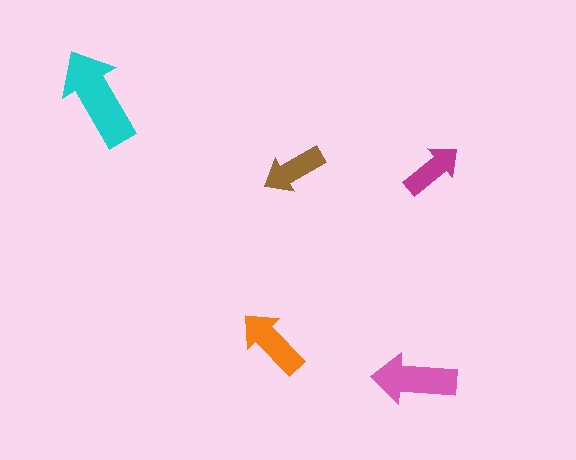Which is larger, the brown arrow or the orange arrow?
The orange one.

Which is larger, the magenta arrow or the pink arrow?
The pink one.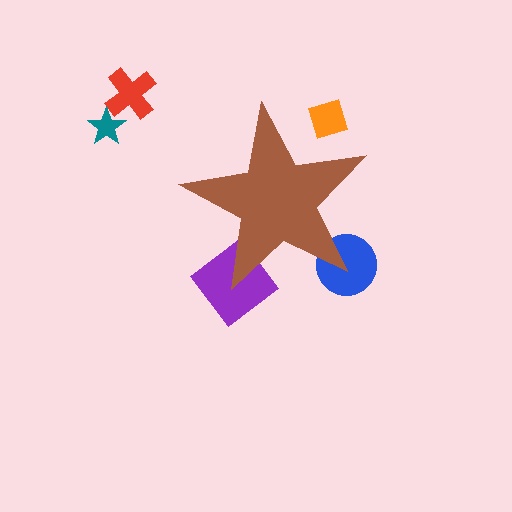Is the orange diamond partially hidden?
Yes, the orange diamond is partially hidden behind the brown star.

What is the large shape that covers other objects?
A brown star.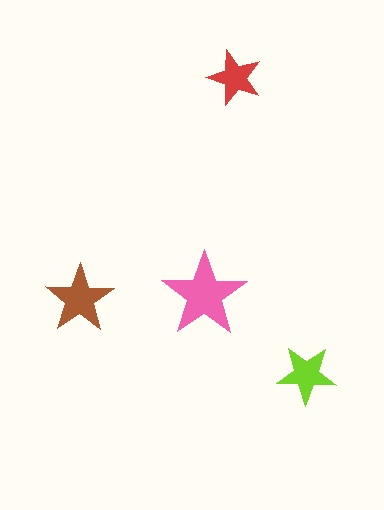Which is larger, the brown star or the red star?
The brown one.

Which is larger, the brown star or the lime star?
The brown one.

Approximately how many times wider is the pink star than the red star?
About 1.5 times wider.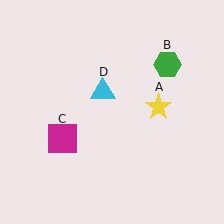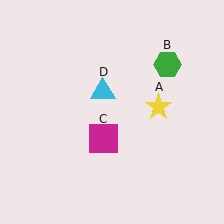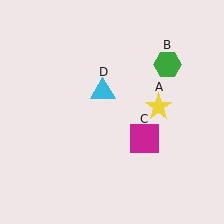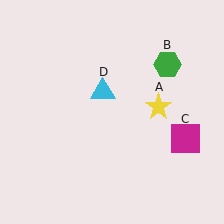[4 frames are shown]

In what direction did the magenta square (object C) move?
The magenta square (object C) moved right.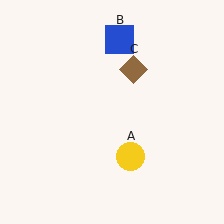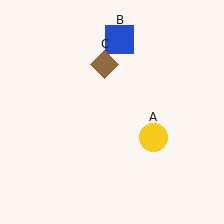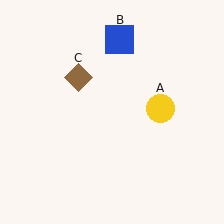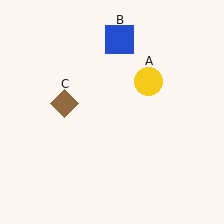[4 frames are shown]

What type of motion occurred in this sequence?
The yellow circle (object A), brown diamond (object C) rotated counterclockwise around the center of the scene.